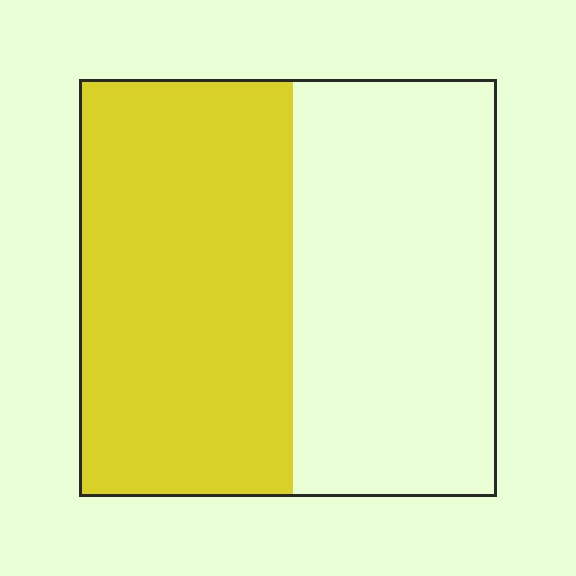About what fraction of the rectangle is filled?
About one half (1/2).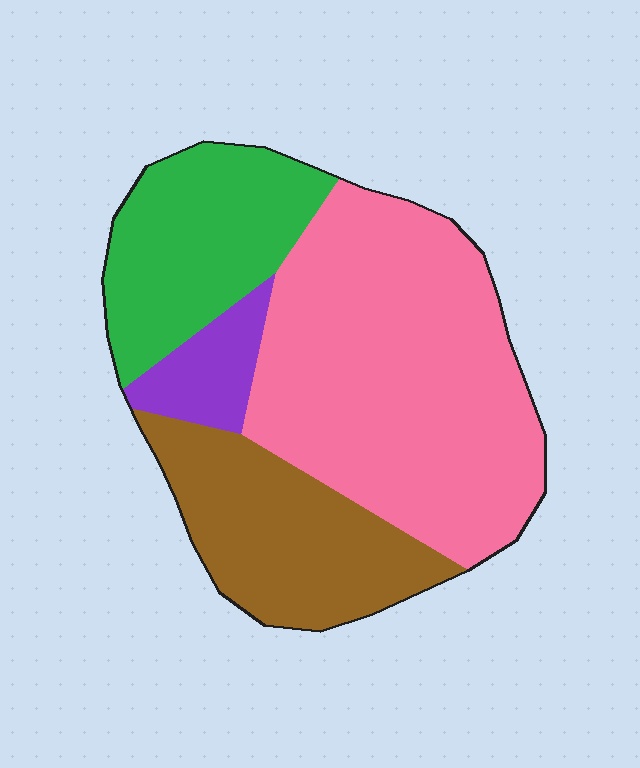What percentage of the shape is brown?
Brown covers roughly 25% of the shape.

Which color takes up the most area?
Pink, at roughly 50%.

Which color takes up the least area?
Purple, at roughly 5%.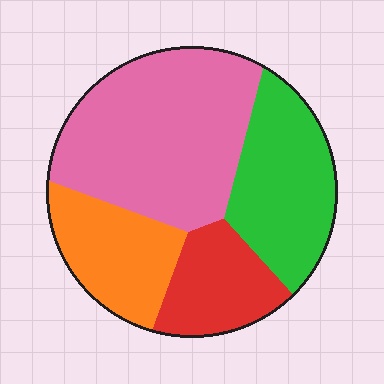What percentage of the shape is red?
Red covers 15% of the shape.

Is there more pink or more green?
Pink.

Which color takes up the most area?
Pink, at roughly 40%.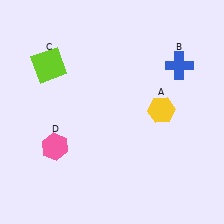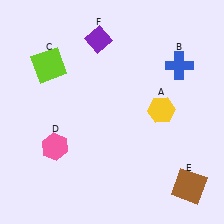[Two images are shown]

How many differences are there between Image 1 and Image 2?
There are 2 differences between the two images.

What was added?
A brown square (E), a purple diamond (F) were added in Image 2.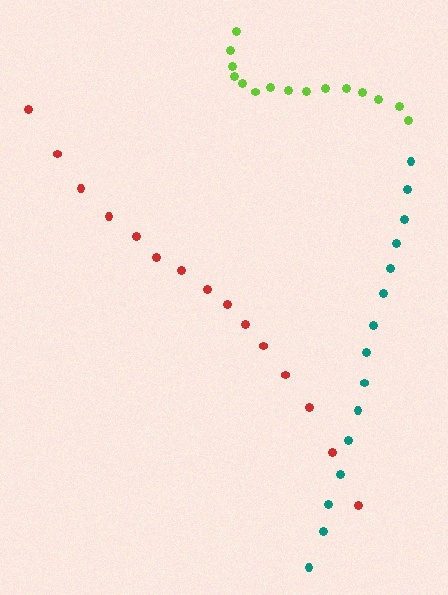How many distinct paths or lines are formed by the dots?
There are 3 distinct paths.